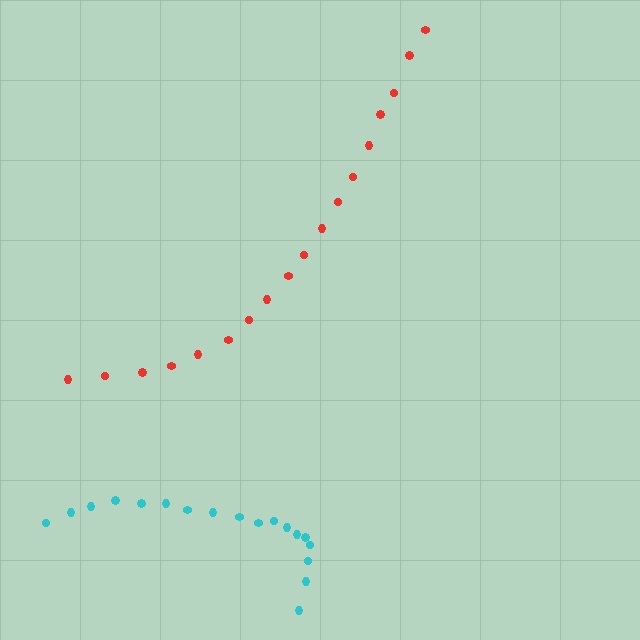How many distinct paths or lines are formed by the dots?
There are 2 distinct paths.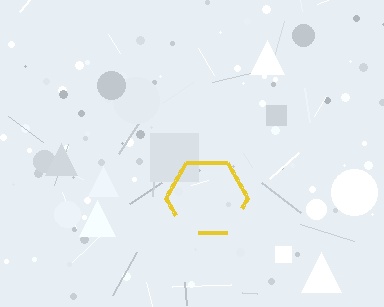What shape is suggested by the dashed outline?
The dashed outline suggests a hexagon.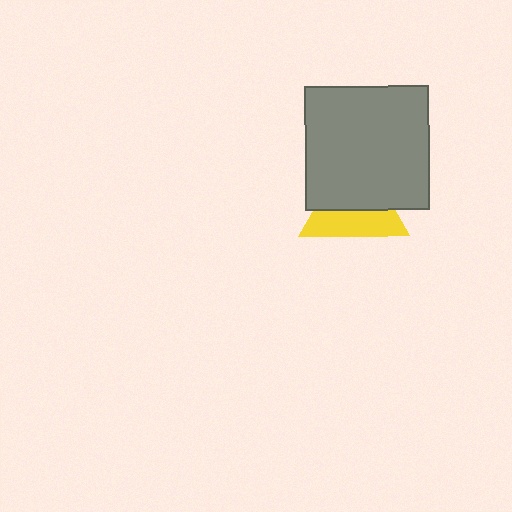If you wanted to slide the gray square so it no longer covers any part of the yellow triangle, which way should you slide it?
Slide it up — that is the most direct way to separate the two shapes.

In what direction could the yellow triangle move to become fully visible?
The yellow triangle could move down. That would shift it out from behind the gray square entirely.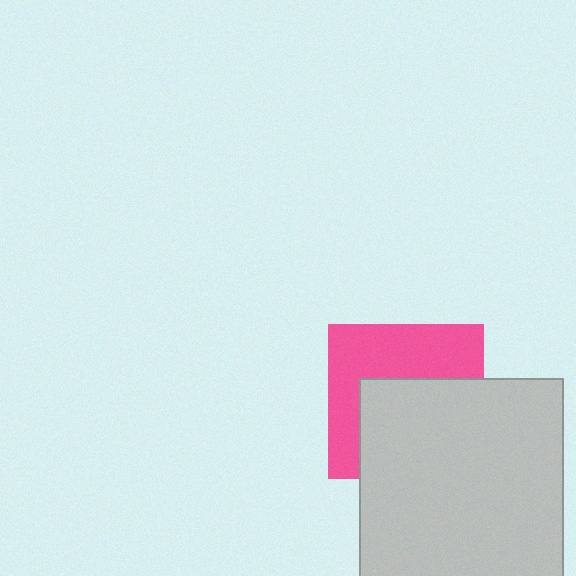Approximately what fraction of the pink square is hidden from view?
Roughly 52% of the pink square is hidden behind the light gray square.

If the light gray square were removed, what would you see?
You would see the complete pink square.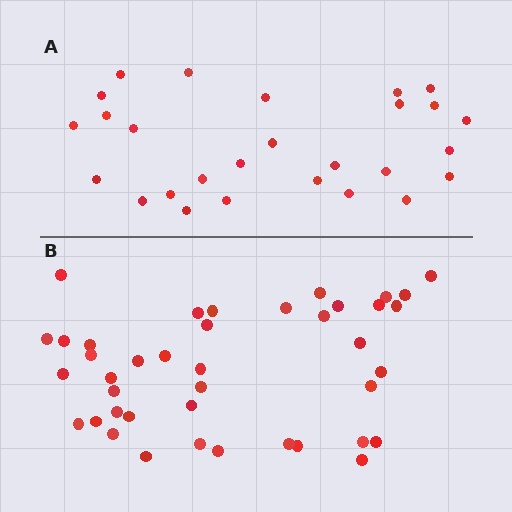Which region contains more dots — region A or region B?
Region B (the bottom region) has more dots.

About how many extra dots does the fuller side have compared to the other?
Region B has approximately 15 more dots than region A.